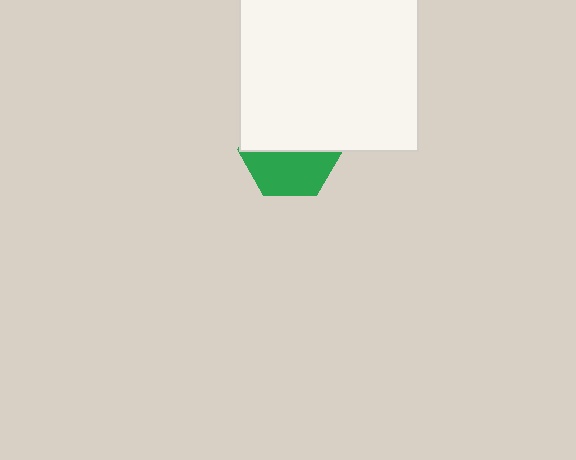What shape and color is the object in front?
The object in front is a white rectangle.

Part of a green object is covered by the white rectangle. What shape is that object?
It is a hexagon.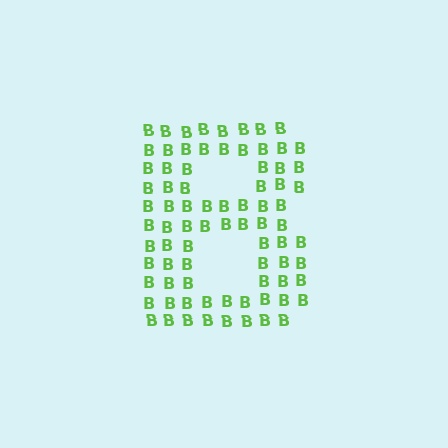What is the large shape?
The large shape is the letter B.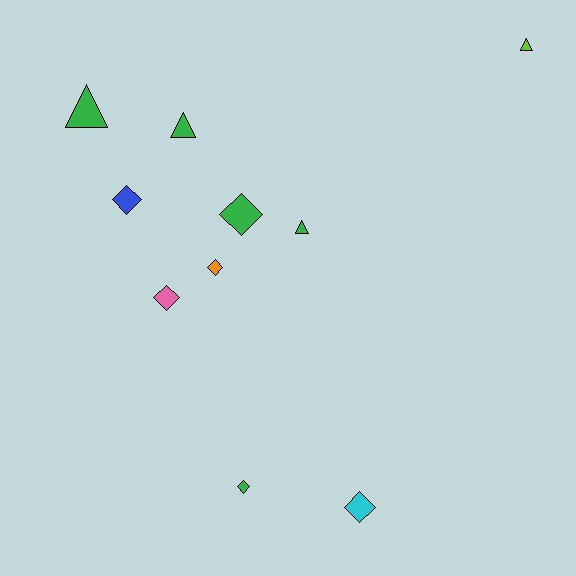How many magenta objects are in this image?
There are no magenta objects.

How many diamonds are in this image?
There are 6 diamonds.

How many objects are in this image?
There are 10 objects.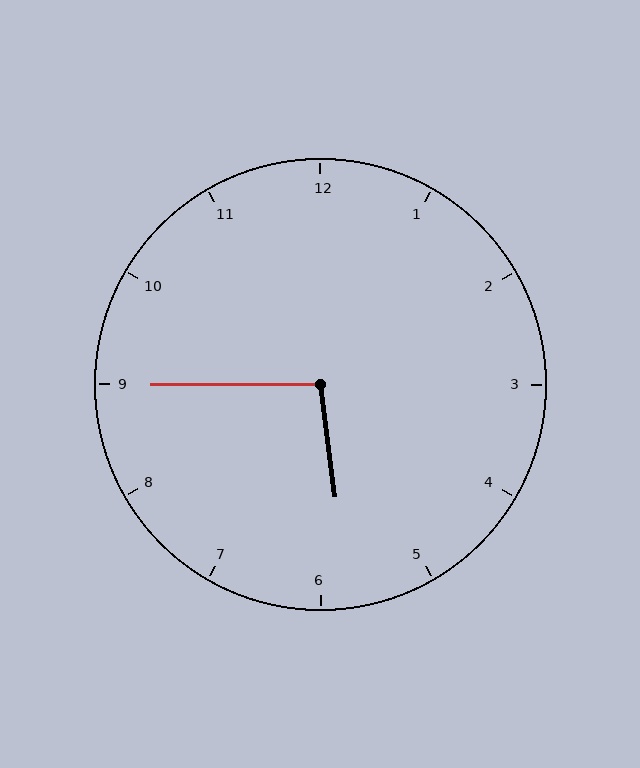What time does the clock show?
5:45.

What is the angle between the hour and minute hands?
Approximately 98 degrees.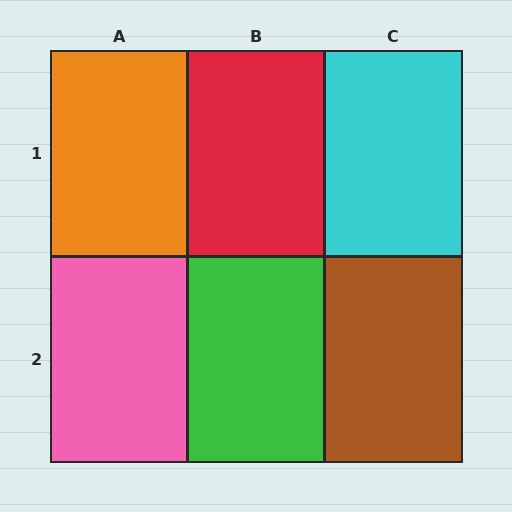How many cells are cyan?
1 cell is cyan.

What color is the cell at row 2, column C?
Brown.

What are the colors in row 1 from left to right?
Orange, red, cyan.